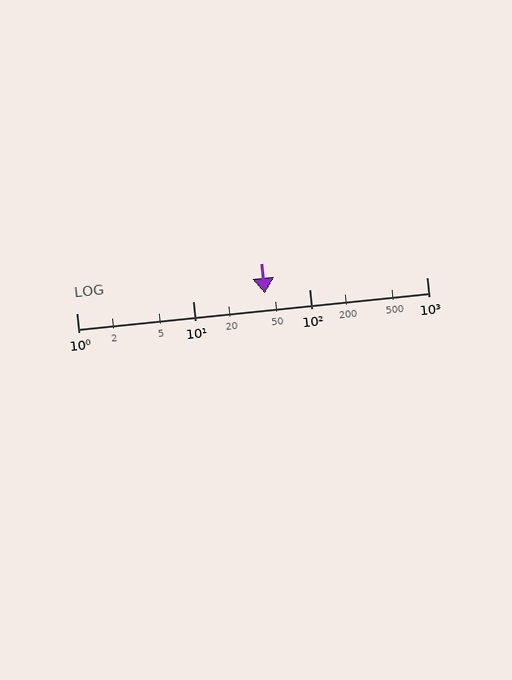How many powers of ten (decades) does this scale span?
The scale spans 3 decades, from 1 to 1000.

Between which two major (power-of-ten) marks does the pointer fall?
The pointer is between 10 and 100.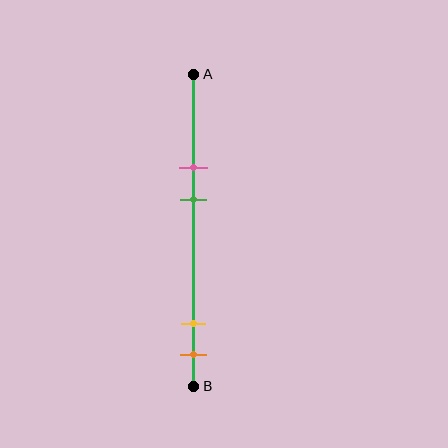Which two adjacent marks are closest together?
The yellow and orange marks are the closest adjacent pair.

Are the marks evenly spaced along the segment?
No, the marks are not evenly spaced.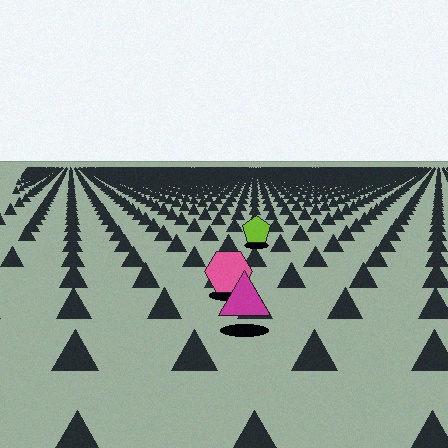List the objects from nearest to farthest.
From nearest to farthest: the magenta triangle, the pink hexagon, the lime pentagon.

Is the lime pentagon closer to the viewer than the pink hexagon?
No. The pink hexagon is closer — you can tell from the texture gradient: the ground texture is coarser near it.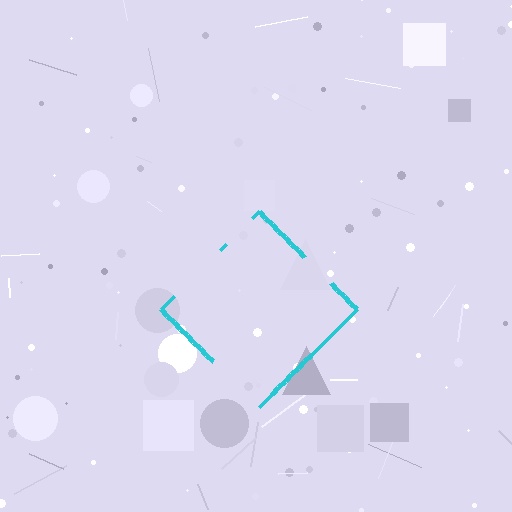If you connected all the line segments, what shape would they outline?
They would outline a diamond.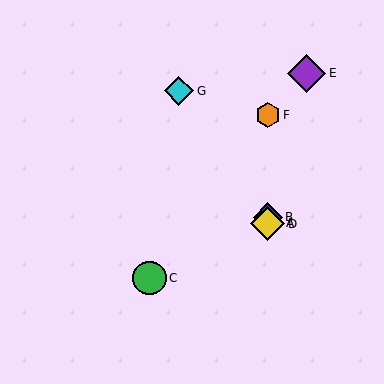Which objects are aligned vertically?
Objects A, B, D, F are aligned vertically.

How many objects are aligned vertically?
4 objects (A, B, D, F) are aligned vertically.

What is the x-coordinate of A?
Object A is at x≈268.